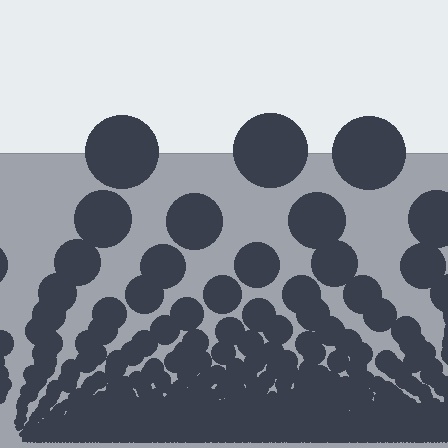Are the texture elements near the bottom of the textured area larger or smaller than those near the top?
Smaller. The gradient is inverted — elements near the bottom are smaller and denser.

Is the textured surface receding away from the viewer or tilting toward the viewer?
The surface appears to tilt toward the viewer. Texture elements get larger and sparser toward the top.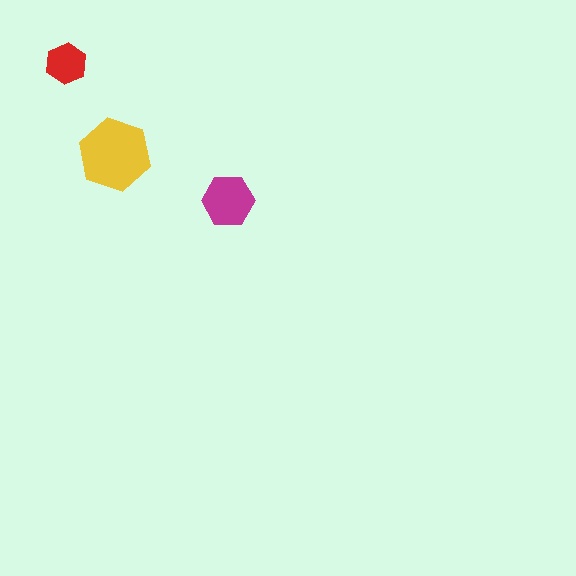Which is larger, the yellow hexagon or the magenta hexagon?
The yellow one.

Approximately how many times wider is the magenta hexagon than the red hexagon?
About 1.5 times wider.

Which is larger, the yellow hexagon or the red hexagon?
The yellow one.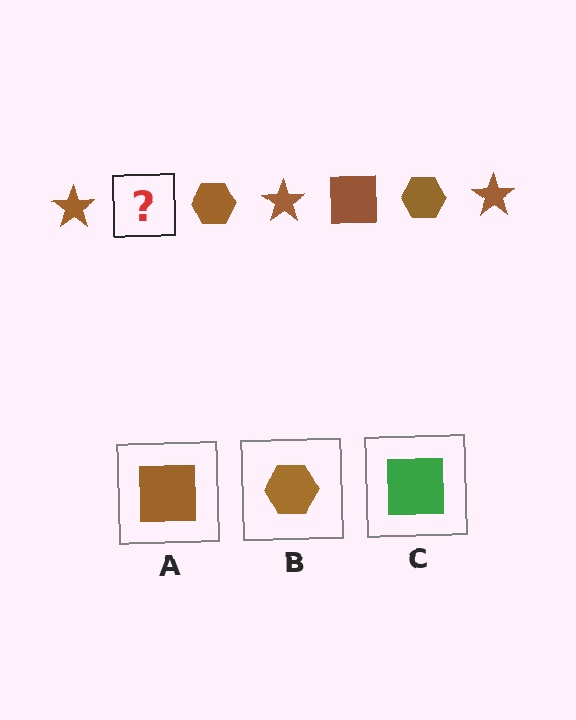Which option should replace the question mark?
Option A.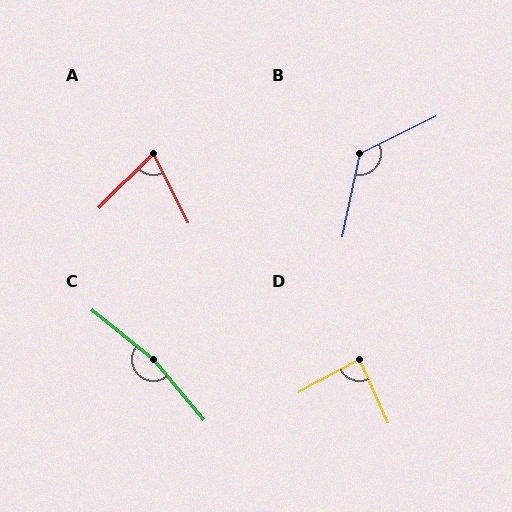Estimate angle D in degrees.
Approximately 86 degrees.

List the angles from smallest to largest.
A (71°), D (86°), B (128°), C (169°).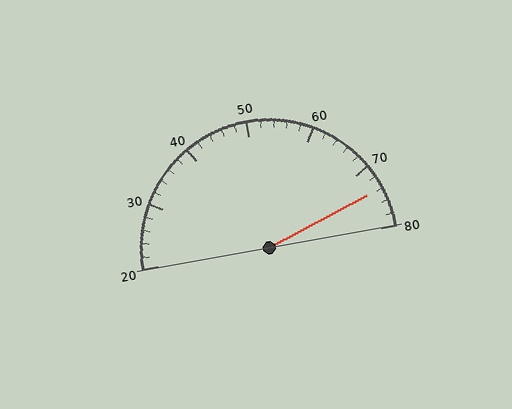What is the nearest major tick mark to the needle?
The nearest major tick mark is 70.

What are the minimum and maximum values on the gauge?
The gauge ranges from 20 to 80.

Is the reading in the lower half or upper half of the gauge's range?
The reading is in the upper half of the range (20 to 80).